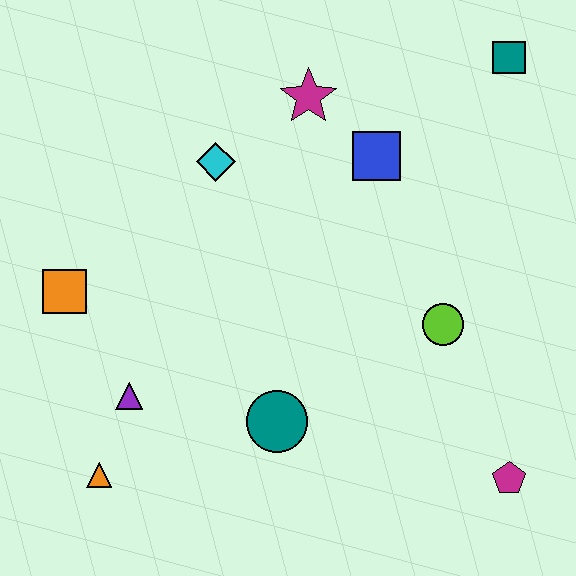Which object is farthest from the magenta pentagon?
The orange square is farthest from the magenta pentagon.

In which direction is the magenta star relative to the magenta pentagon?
The magenta star is above the magenta pentagon.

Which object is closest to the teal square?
The blue square is closest to the teal square.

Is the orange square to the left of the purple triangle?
Yes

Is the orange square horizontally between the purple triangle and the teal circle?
No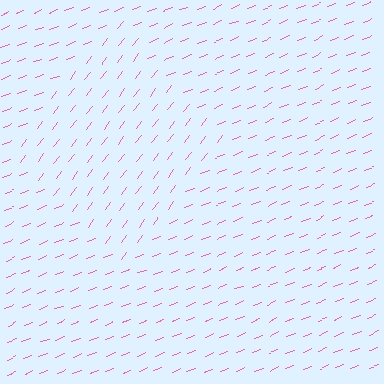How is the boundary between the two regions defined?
The boundary is defined purely by a change in line orientation (approximately 32 degrees difference). All lines are the same color and thickness.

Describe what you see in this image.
The image is filled with small pink line segments. A diamond region in the image has lines oriented differently from the surrounding lines, creating a visible texture boundary.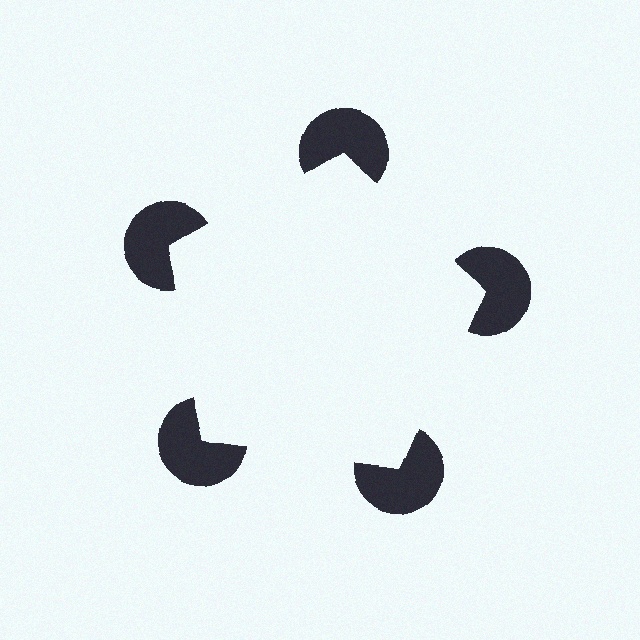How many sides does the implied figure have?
5 sides.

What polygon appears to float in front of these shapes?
An illusory pentagon — its edges are inferred from the aligned wedge cuts in the pac-man discs, not physically drawn.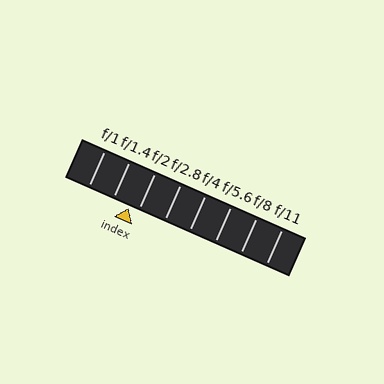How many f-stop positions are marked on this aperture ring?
There are 8 f-stop positions marked.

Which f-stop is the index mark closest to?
The index mark is closest to f/2.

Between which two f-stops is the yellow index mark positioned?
The index mark is between f/1.4 and f/2.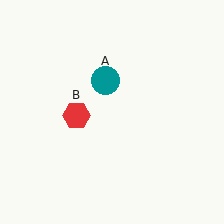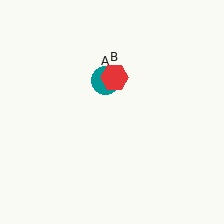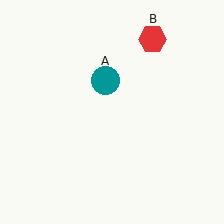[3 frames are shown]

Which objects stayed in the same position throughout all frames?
Teal circle (object A) remained stationary.